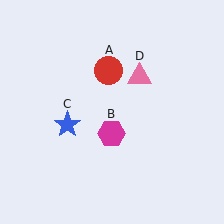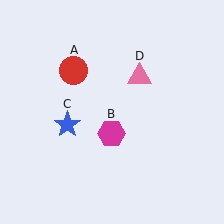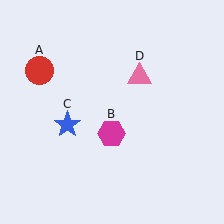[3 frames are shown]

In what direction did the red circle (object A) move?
The red circle (object A) moved left.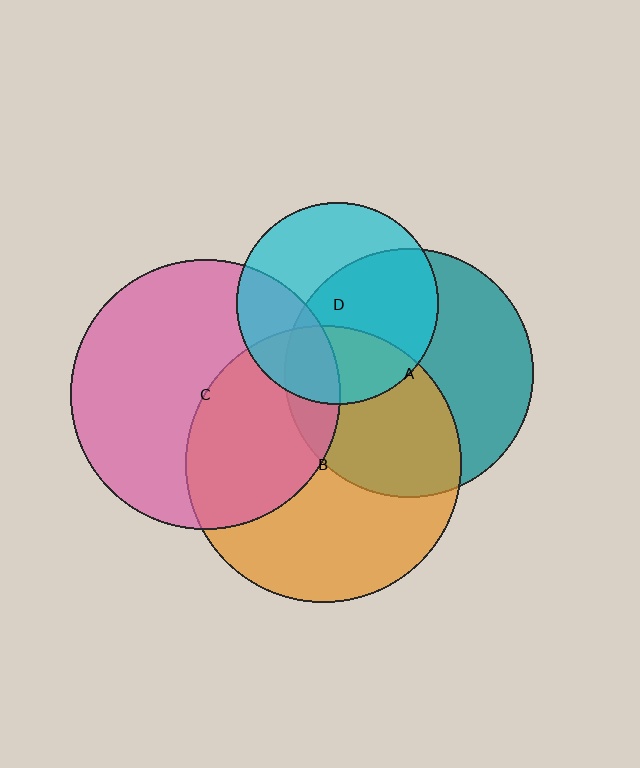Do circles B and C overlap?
Yes.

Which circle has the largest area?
Circle B (orange).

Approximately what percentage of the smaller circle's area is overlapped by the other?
Approximately 40%.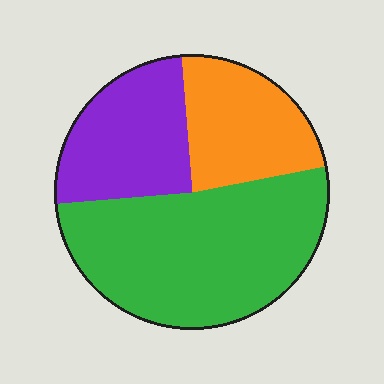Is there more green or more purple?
Green.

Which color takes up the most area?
Green, at roughly 50%.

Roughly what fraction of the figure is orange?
Orange covers 23% of the figure.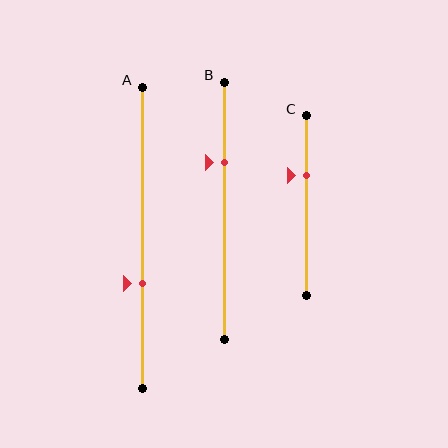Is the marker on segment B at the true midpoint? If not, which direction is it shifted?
No, the marker on segment B is shifted upward by about 19% of the segment length.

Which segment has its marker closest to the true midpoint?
Segment A has its marker closest to the true midpoint.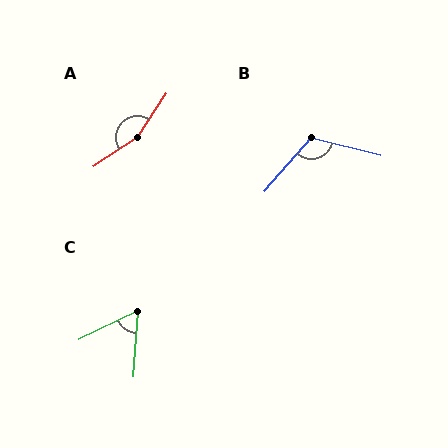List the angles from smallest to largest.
C (60°), B (117°), A (157°).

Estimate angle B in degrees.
Approximately 117 degrees.